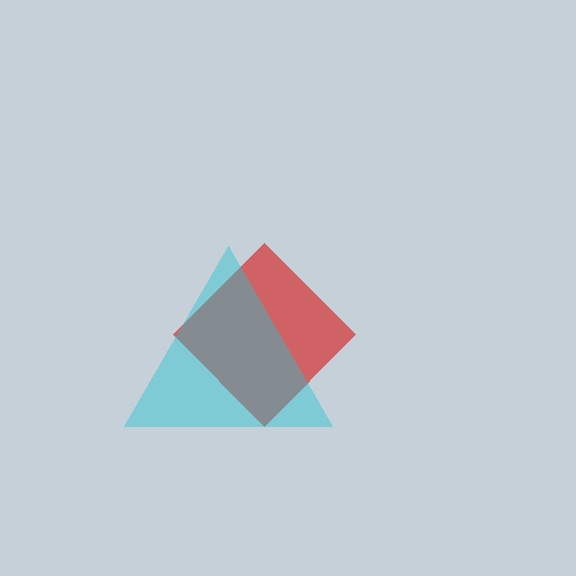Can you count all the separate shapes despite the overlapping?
Yes, there are 2 separate shapes.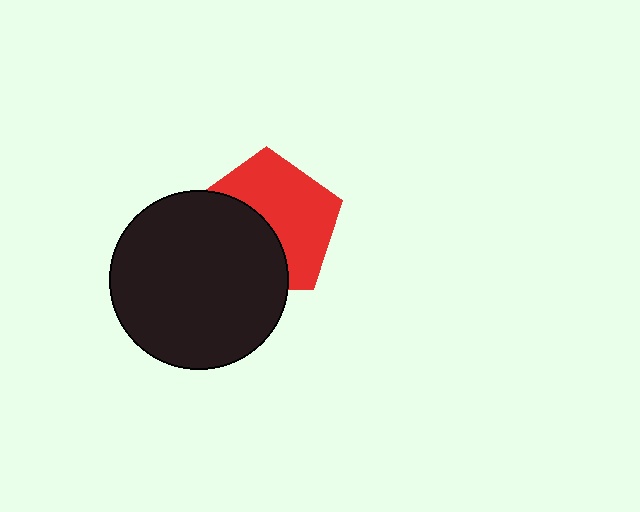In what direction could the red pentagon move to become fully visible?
The red pentagon could move toward the upper-right. That would shift it out from behind the black circle entirely.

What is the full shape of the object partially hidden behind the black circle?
The partially hidden object is a red pentagon.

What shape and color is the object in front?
The object in front is a black circle.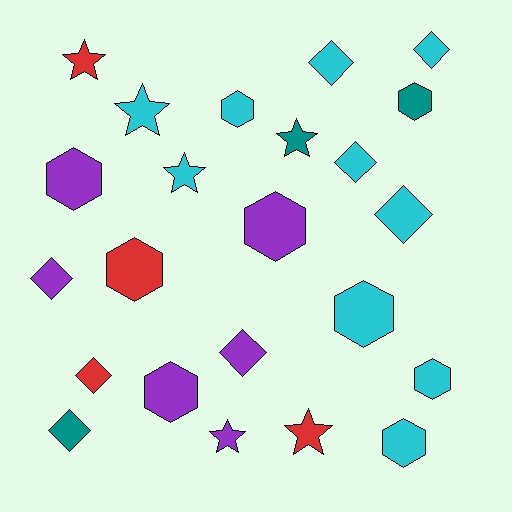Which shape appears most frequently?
Hexagon, with 9 objects.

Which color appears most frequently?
Cyan, with 10 objects.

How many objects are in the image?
There are 23 objects.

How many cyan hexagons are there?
There are 4 cyan hexagons.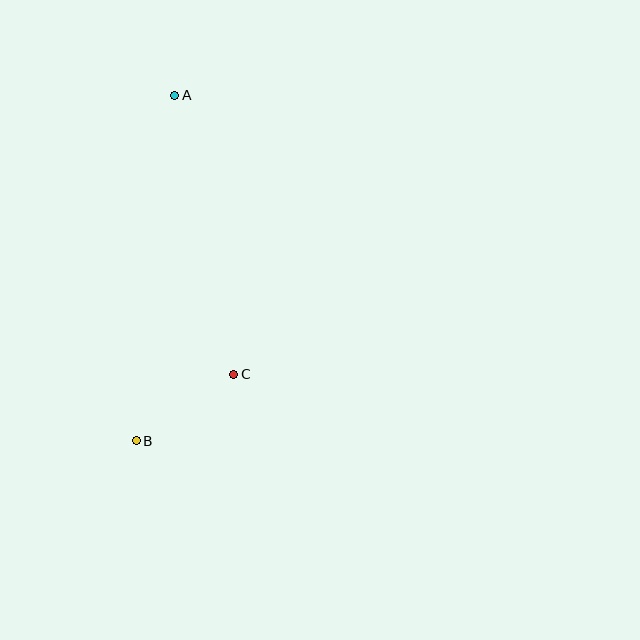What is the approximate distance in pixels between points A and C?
The distance between A and C is approximately 285 pixels.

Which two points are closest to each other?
Points B and C are closest to each other.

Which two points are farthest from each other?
Points A and B are farthest from each other.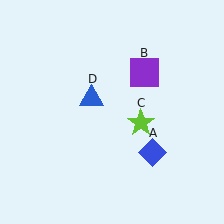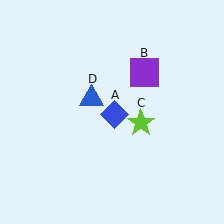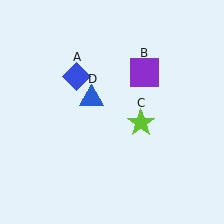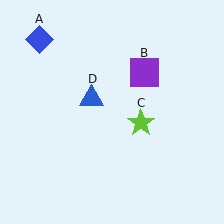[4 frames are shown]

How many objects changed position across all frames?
1 object changed position: blue diamond (object A).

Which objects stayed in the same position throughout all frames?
Purple square (object B) and lime star (object C) and blue triangle (object D) remained stationary.